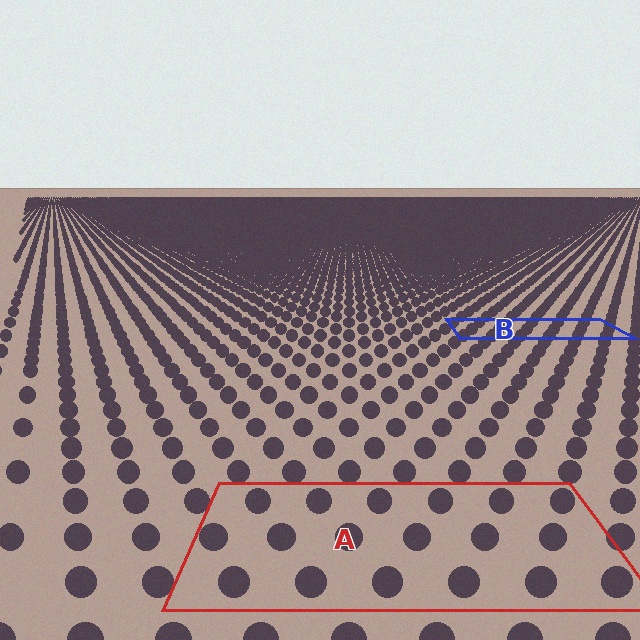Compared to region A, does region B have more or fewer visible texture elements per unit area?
Region B has more texture elements per unit area — they are packed more densely because it is farther away.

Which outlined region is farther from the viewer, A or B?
Region B is farther from the viewer — the texture elements inside it appear smaller and more densely packed.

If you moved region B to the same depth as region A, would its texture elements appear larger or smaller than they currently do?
They would appear larger. At a closer depth, the same texture elements are projected at a bigger on-screen size.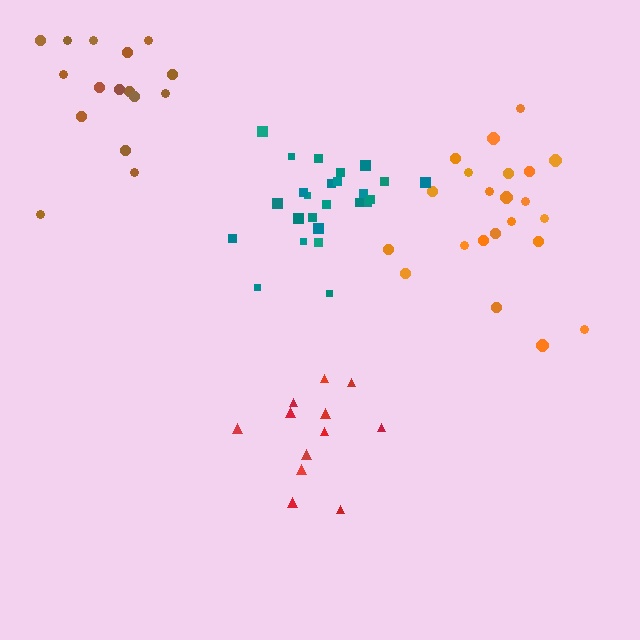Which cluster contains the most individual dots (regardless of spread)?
Teal (25).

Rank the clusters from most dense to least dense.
teal, orange, brown, red.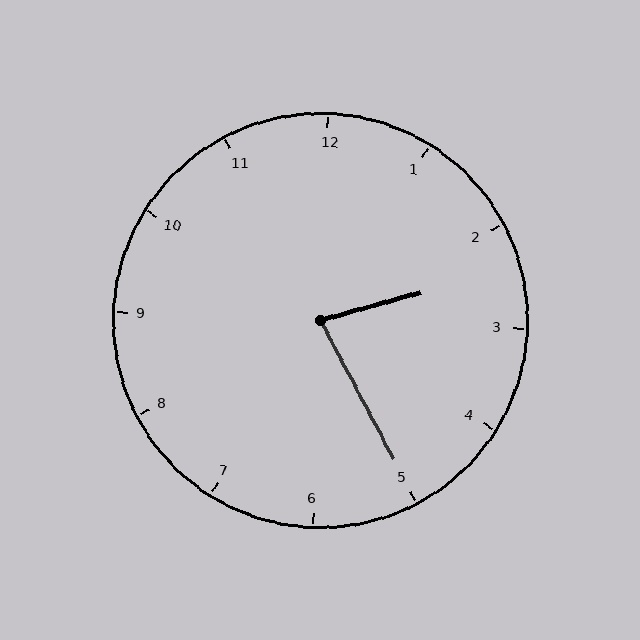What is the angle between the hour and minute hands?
Approximately 78 degrees.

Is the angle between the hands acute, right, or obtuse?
It is acute.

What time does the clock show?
2:25.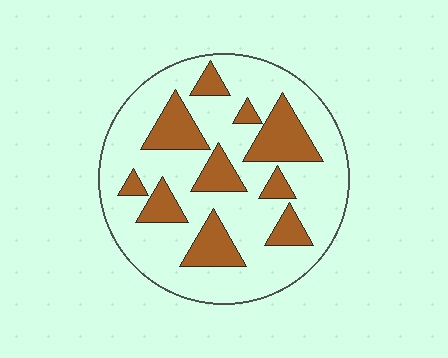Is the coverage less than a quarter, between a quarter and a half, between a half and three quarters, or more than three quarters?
Between a quarter and a half.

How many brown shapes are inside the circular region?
10.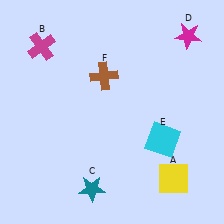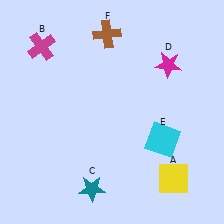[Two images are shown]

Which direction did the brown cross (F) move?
The brown cross (F) moved up.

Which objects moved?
The objects that moved are: the magenta star (D), the brown cross (F).